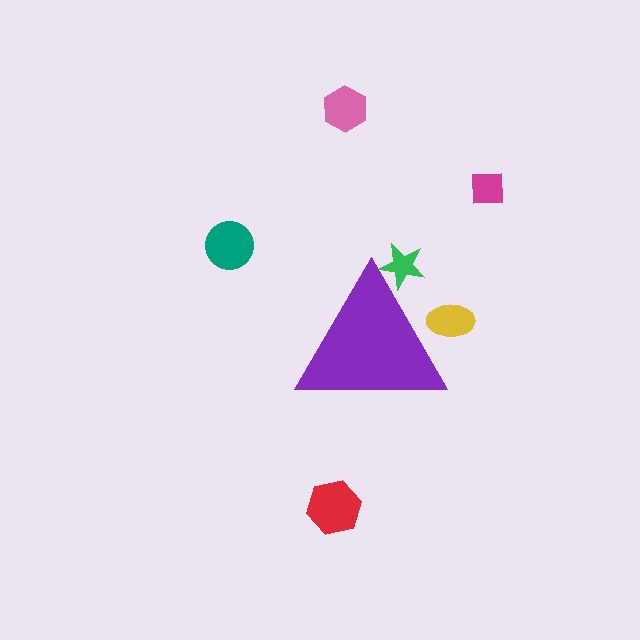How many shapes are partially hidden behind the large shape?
2 shapes are partially hidden.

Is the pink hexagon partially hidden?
No, the pink hexagon is fully visible.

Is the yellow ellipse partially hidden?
Yes, the yellow ellipse is partially hidden behind the purple triangle.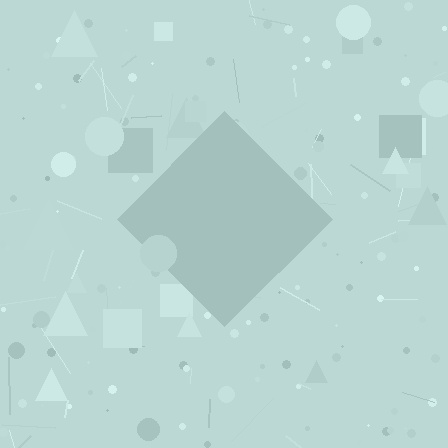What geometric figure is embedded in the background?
A diamond is embedded in the background.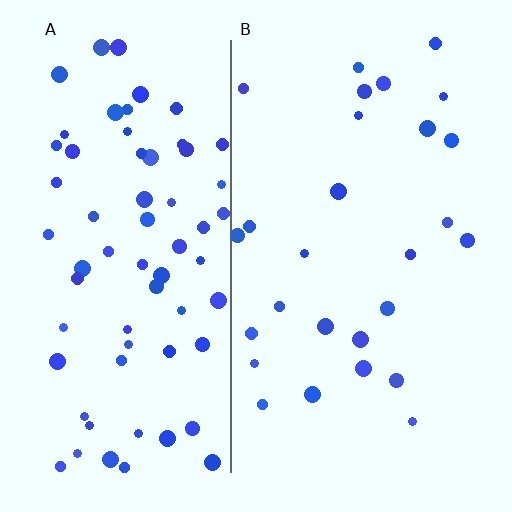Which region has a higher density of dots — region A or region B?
A (the left).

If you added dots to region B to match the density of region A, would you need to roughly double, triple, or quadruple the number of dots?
Approximately double.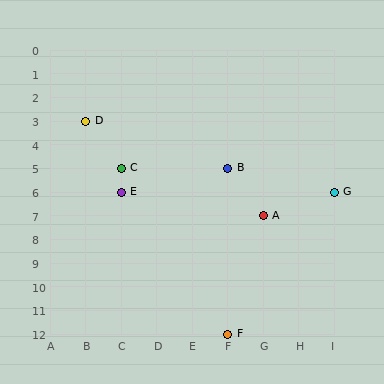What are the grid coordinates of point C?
Point C is at grid coordinates (C, 5).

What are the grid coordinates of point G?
Point G is at grid coordinates (I, 6).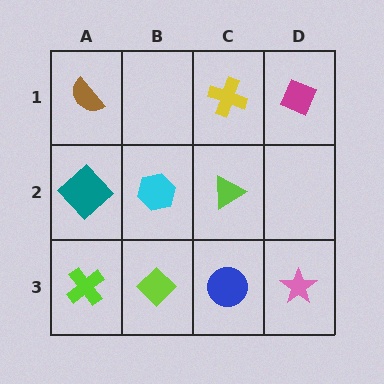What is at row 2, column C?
A lime triangle.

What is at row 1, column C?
A yellow cross.